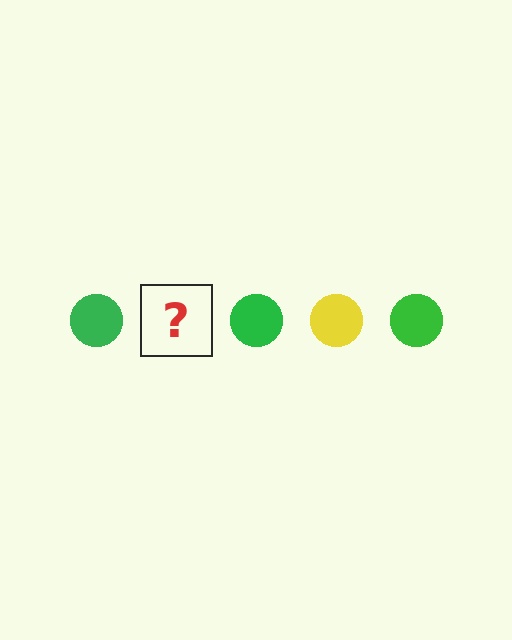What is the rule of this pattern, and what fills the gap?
The rule is that the pattern cycles through green, yellow circles. The gap should be filled with a yellow circle.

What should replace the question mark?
The question mark should be replaced with a yellow circle.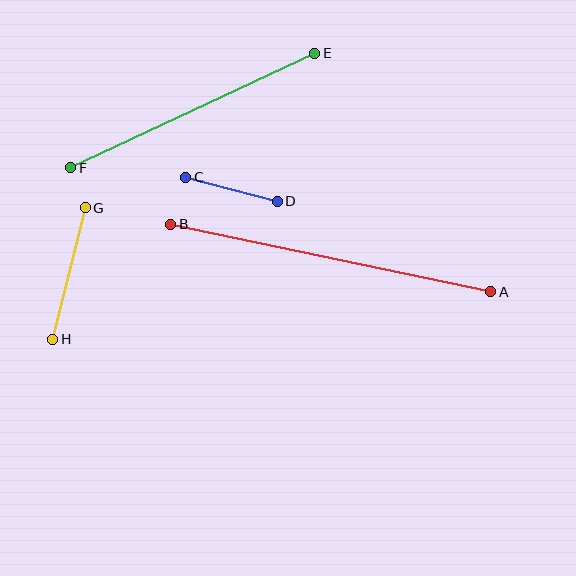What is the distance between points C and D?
The distance is approximately 95 pixels.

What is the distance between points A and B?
The distance is approximately 327 pixels.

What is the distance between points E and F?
The distance is approximately 269 pixels.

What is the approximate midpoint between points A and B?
The midpoint is at approximately (331, 258) pixels.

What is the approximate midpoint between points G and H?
The midpoint is at approximately (69, 273) pixels.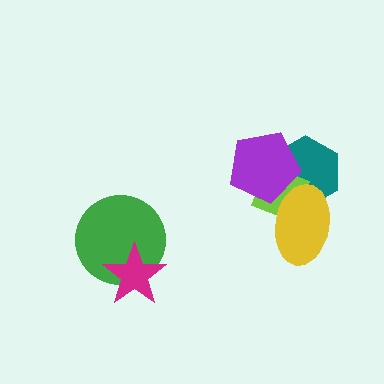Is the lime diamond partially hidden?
Yes, it is partially covered by another shape.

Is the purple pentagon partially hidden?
Yes, it is partially covered by another shape.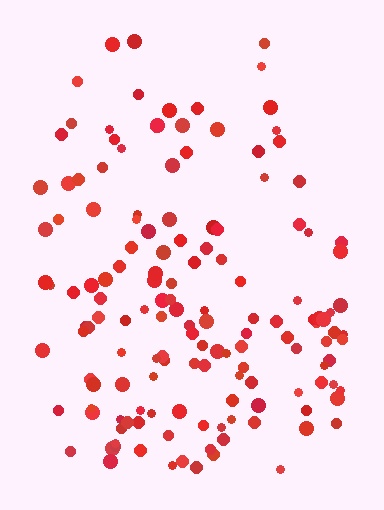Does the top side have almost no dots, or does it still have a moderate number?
Still a moderate number, just noticeably fewer than the bottom.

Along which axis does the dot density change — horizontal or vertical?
Vertical.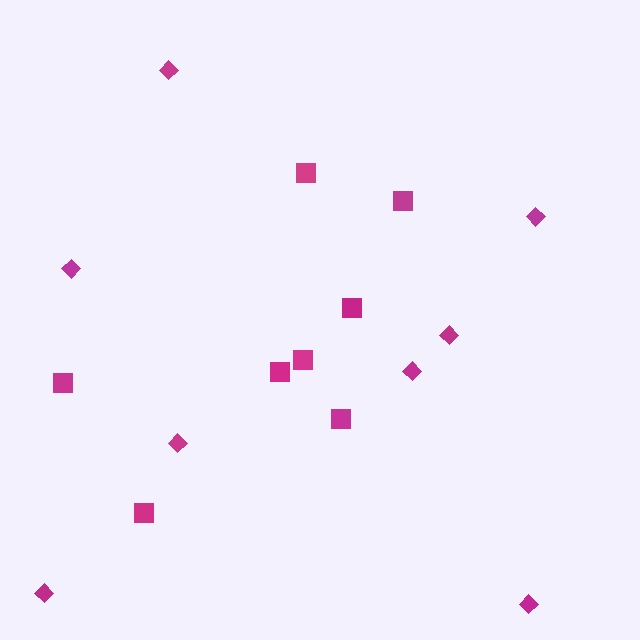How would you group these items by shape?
There are 2 groups: one group of diamonds (8) and one group of squares (8).